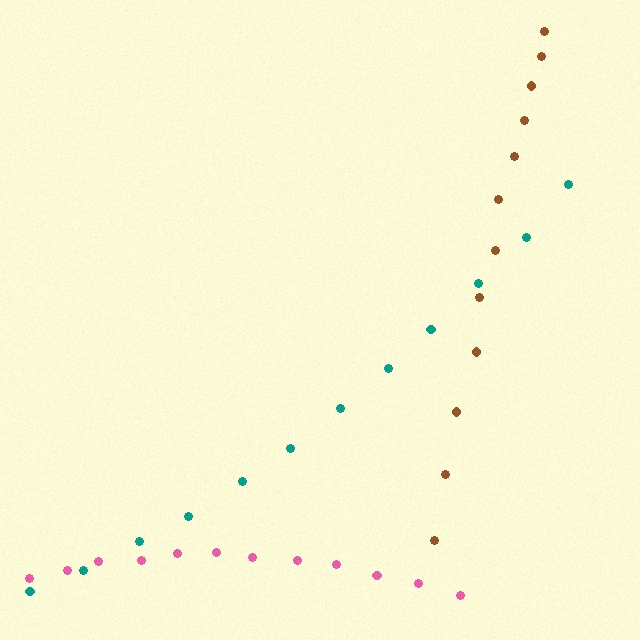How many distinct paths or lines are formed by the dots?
There are 3 distinct paths.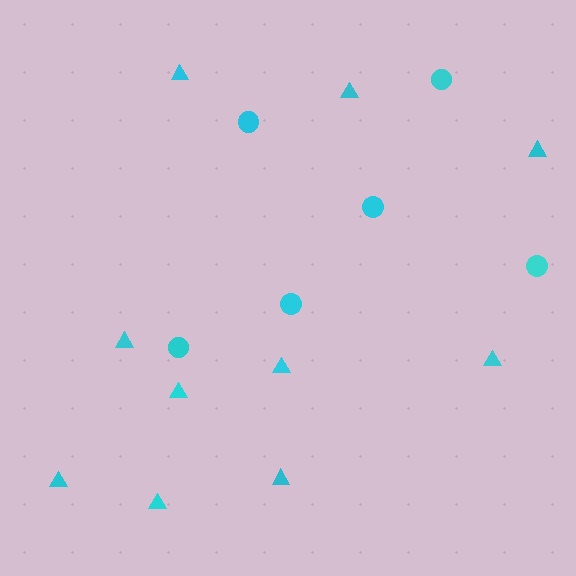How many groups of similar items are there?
There are 2 groups: one group of triangles (10) and one group of circles (6).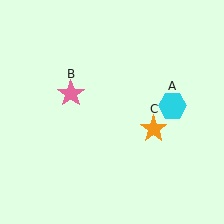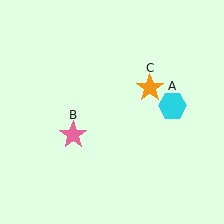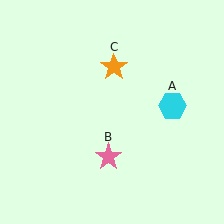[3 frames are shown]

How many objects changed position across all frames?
2 objects changed position: pink star (object B), orange star (object C).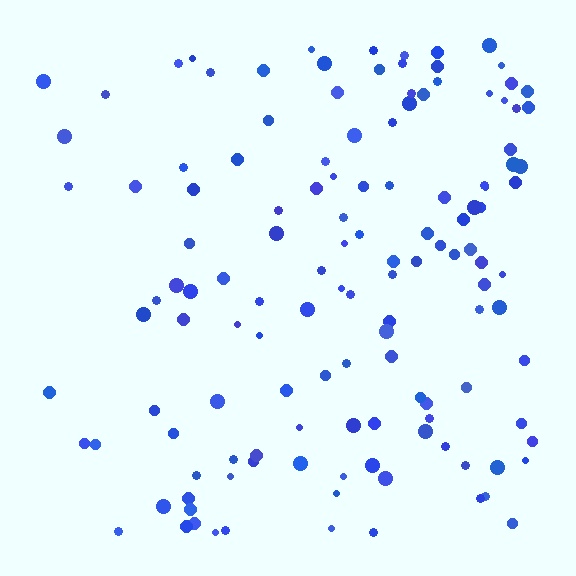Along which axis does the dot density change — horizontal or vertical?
Horizontal.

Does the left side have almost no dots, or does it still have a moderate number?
Still a moderate number, just noticeably fewer than the right.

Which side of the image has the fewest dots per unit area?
The left.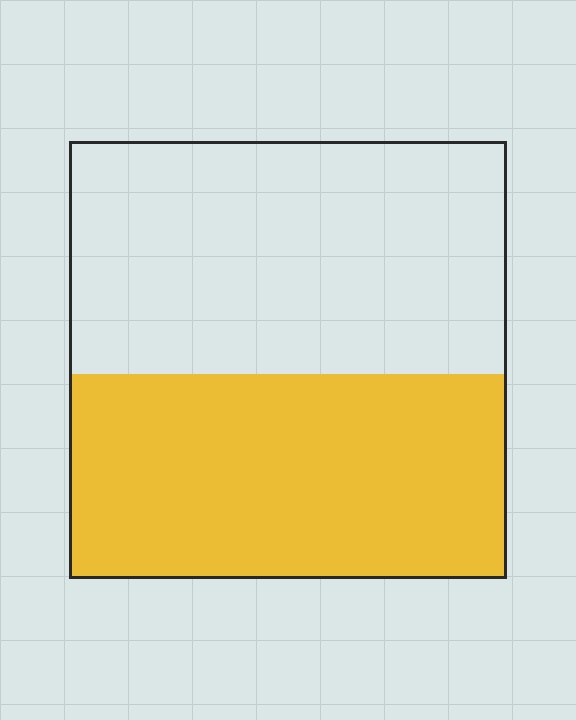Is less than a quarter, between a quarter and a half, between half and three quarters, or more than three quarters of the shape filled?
Between a quarter and a half.